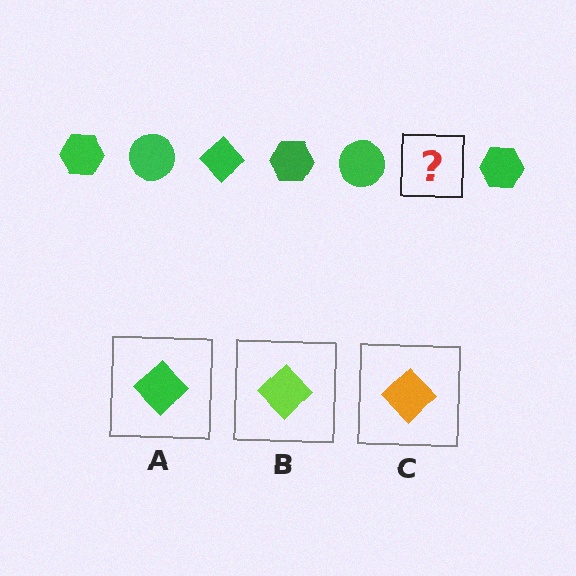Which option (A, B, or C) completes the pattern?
A.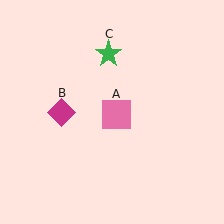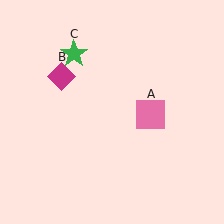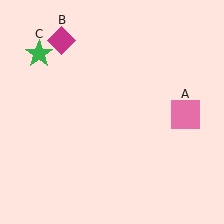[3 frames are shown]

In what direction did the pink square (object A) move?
The pink square (object A) moved right.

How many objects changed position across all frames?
3 objects changed position: pink square (object A), magenta diamond (object B), green star (object C).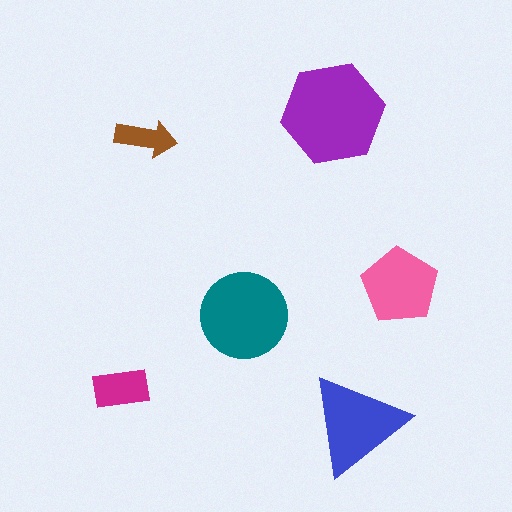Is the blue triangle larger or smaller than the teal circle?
Smaller.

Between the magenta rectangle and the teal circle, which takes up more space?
The teal circle.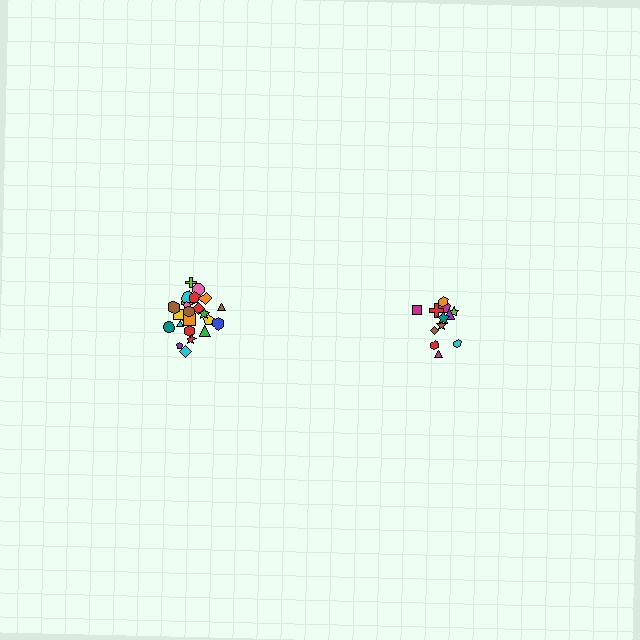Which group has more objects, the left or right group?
The left group.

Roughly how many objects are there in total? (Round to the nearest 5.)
Roughly 35 objects in total.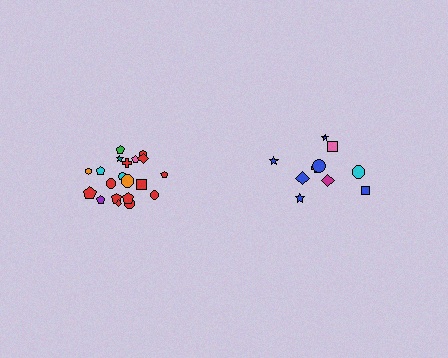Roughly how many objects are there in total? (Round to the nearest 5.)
Roughly 30 objects in total.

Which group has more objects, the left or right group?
The left group.